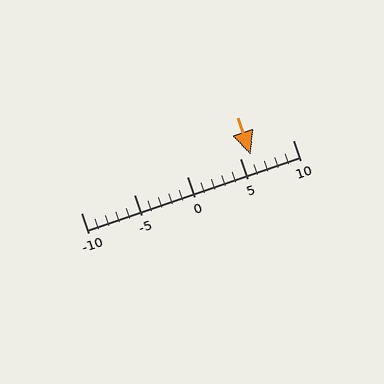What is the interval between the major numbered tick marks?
The major tick marks are spaced 5 units apart.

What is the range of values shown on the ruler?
The ruler shows values from -10 to 10.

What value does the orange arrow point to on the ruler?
The orange arrow points to approximately 6.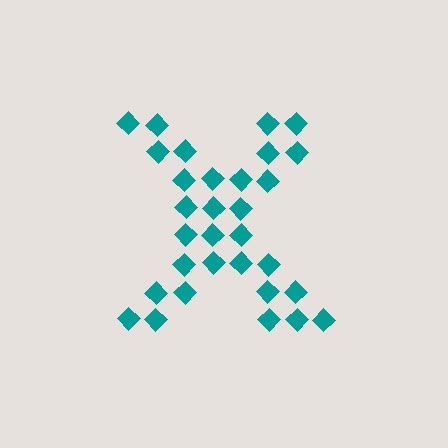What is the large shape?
The large shape is the letter X.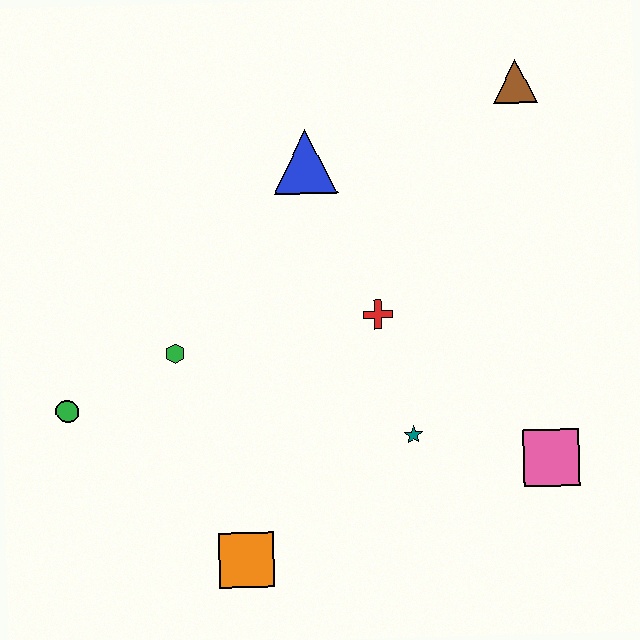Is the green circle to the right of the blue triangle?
No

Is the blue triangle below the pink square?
No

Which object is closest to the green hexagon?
The green circle is closest to the green hexagon.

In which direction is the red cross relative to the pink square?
The red cross is to the left of the pink square.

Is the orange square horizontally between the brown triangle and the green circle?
Yes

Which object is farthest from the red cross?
The green circle is farthest from the red cross.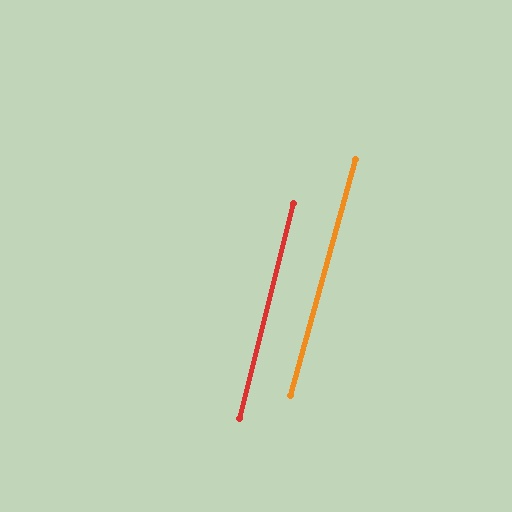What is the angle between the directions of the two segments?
Approximately 1 degree.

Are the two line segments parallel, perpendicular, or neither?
Parallel — their directions differ by only 1.2°.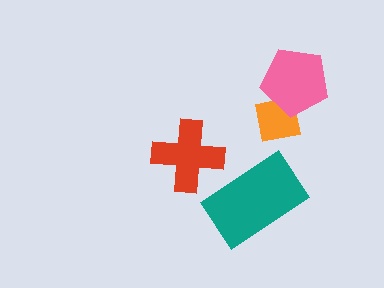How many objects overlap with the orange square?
1 object overlaps with the orange square.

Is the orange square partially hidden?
Yes, it is partially covered by another shape.